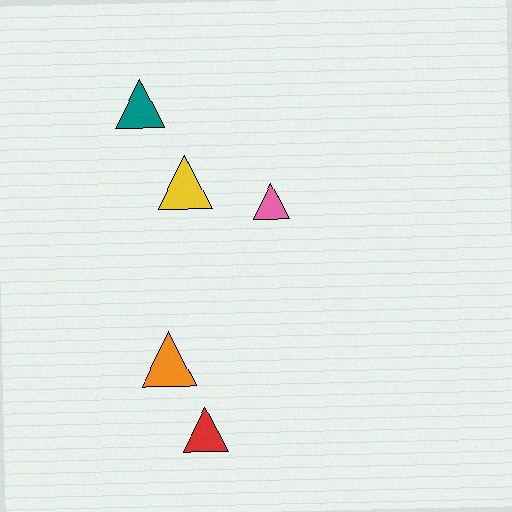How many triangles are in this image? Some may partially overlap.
There are 5 triangles.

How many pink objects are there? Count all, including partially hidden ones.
There is 1 pink object.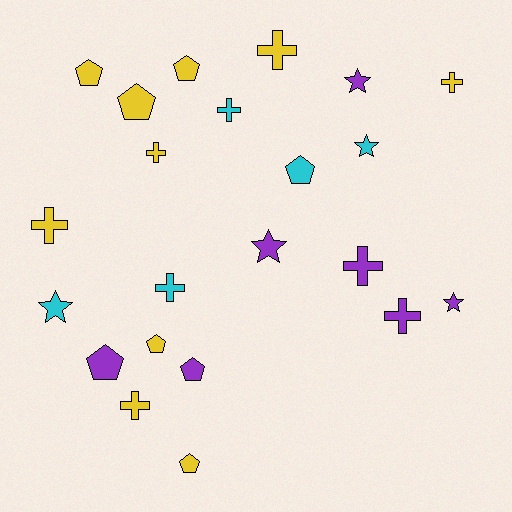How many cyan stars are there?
There are 2 cyan stars.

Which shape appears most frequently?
Cross, with 9 objects.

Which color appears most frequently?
Yellow, with 10 objects.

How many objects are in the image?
There are 22 objects.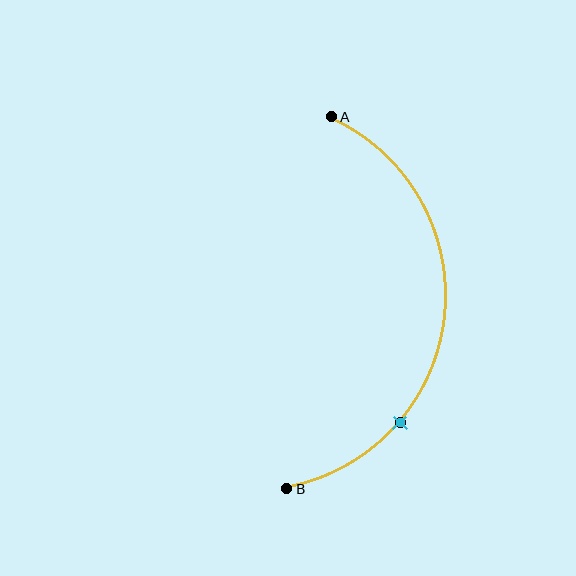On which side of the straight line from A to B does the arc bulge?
The arc bulges to the right of the straight line connecting A and B.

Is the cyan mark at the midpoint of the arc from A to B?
No. The cyan mark lies on the arc but is closer to endpoint B. The arc midpoint would be at the point on the curve equidistant along the arc from both A and B.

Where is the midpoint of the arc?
The arc midpoint is the point on the curve farthest from the straight line joining A and B. It sits to the right of that line.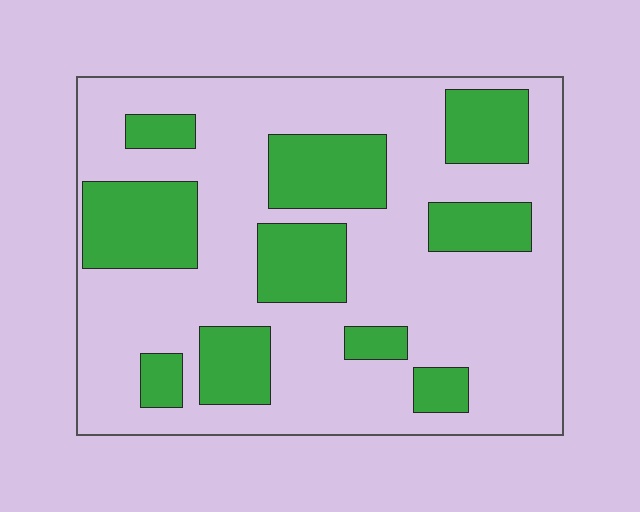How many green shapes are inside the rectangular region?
10.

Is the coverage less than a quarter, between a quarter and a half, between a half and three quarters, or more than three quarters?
Between a quarter and a half.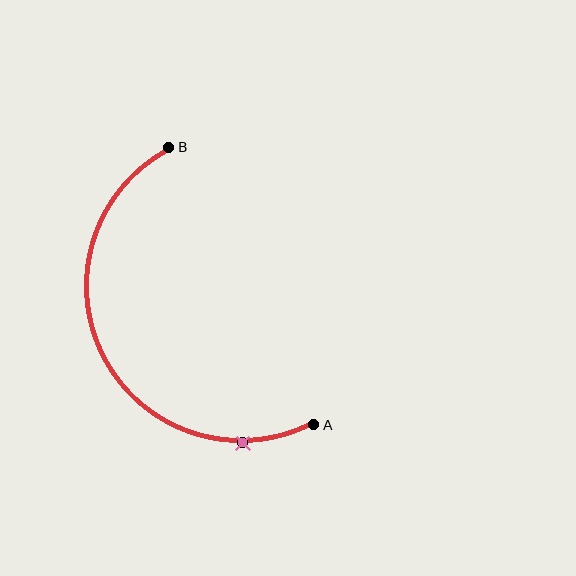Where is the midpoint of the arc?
The arc midpoint is the point on the curve farthest from the straight line joining A and B. It sits to the left of that line.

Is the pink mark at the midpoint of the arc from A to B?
No. The pink mark lies on the arc but is closer to endpoint A. The arc midpoint would be at the point on the curve equidistant along the arc from both A and B.